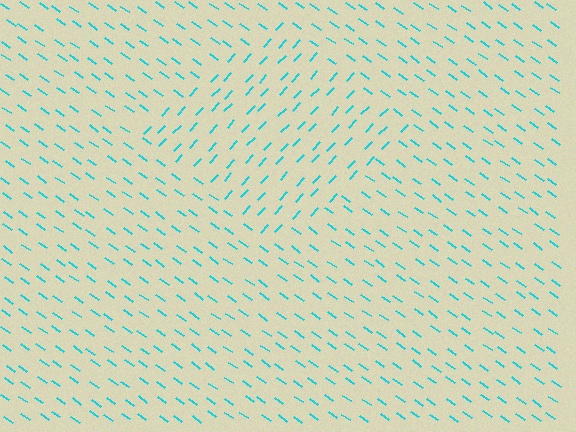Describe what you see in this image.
The image is filled with small cyan line segments. A diamond region in the image has lines oriented differently from the surrounding lines, creating a visible texture boundary.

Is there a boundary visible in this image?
Yes, there is a texture boundary formed by a change in line orientation.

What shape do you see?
I see a diamond.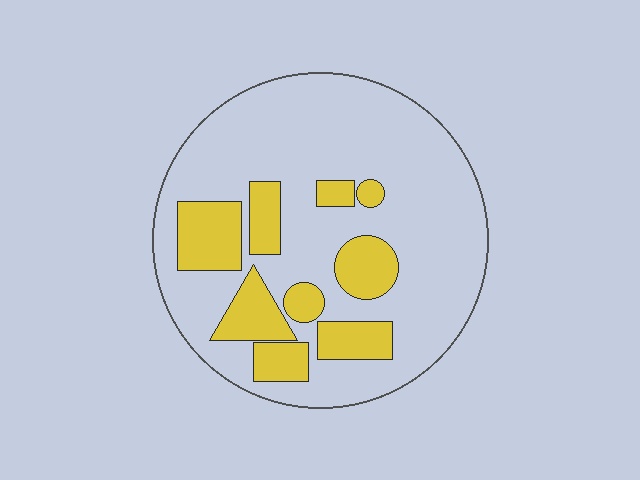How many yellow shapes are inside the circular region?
9.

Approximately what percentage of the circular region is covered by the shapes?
Approximately 25%.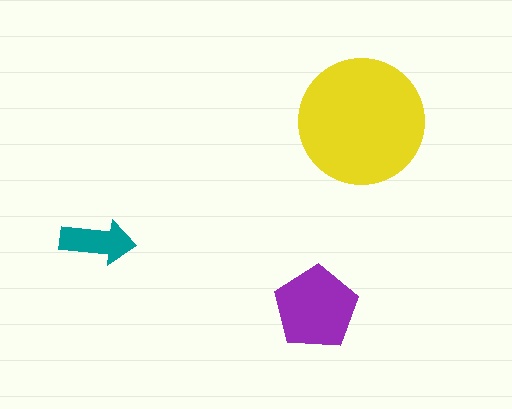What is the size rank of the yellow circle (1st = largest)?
1st.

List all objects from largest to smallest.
The yellow circle, the purple pentagon, the teal arrow.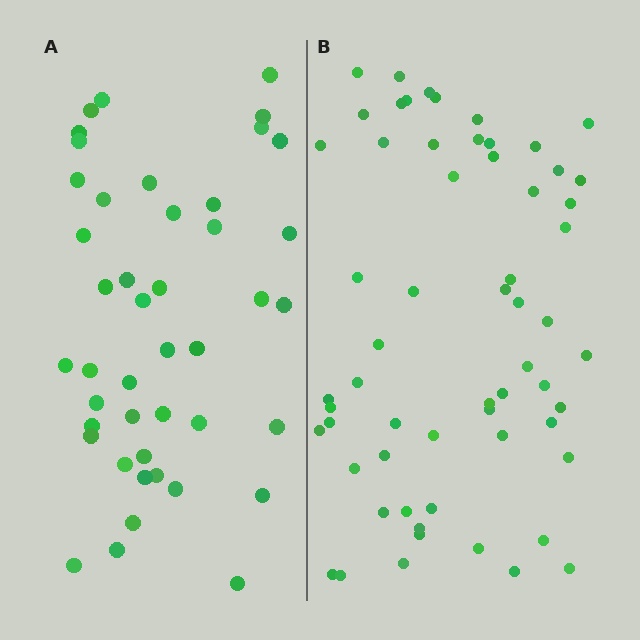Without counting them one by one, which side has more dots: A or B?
Region B (the right region) has more dots.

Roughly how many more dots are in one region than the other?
Region B has approximately 15 more dots than region A.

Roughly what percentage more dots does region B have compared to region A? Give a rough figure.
About 35% more.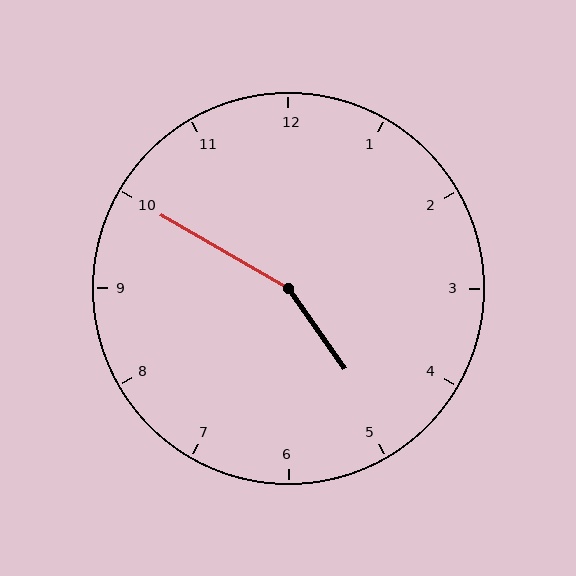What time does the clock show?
4:50.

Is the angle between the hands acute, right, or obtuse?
It is obtuse.